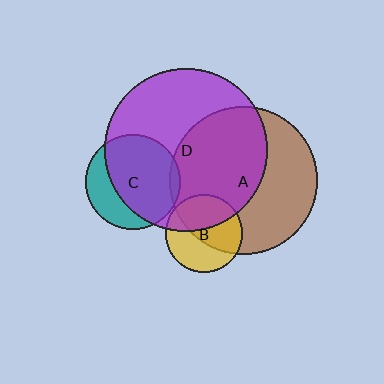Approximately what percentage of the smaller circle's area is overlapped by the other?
Approximately 55%.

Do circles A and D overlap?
Yes.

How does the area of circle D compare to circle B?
Approximately 4.4 times.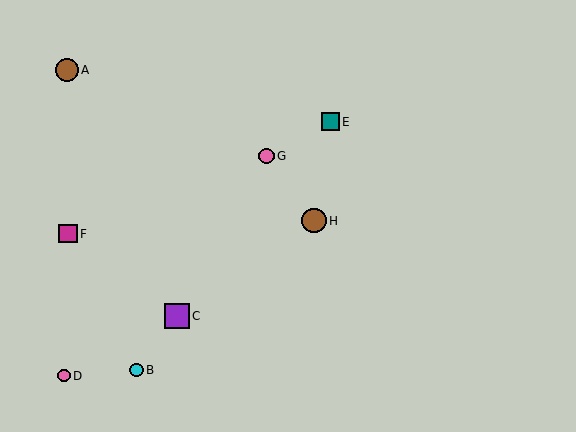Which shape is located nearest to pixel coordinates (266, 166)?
The pink circle (labeled G) at (267, 156) is nearest to that location.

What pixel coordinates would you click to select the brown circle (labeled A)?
Click at (67, 70) to select the brown circle A.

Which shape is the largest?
The brown circle (labeled H) is the largest.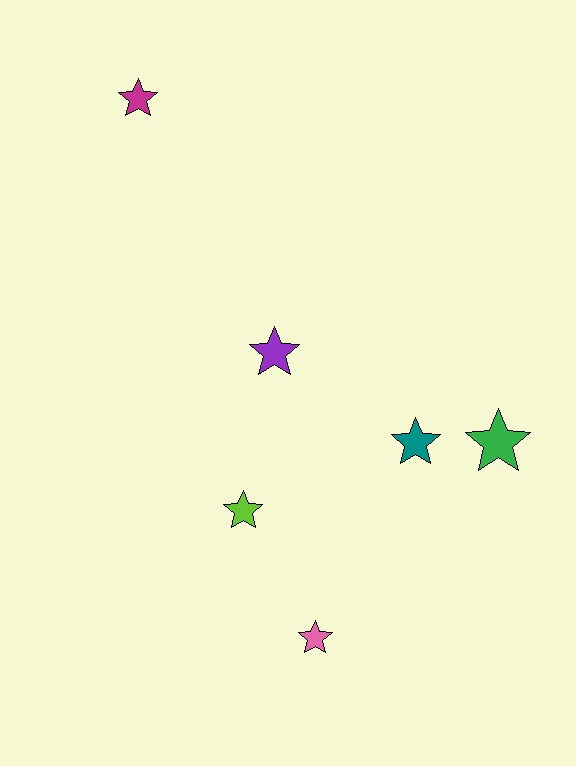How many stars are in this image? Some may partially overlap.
There are 6 stars.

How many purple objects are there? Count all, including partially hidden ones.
There is 1 purple object.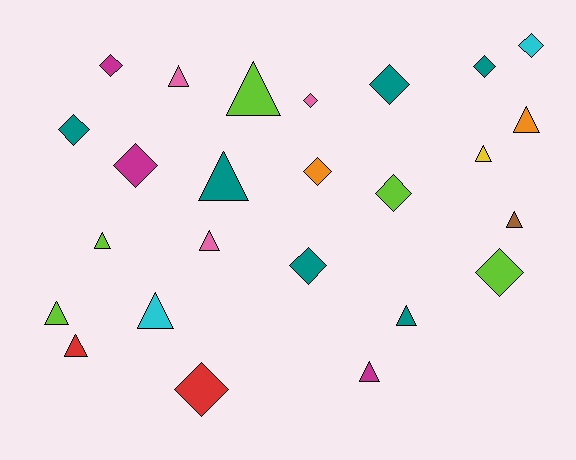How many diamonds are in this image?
There are 12 diamonds.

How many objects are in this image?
There are 25 objects.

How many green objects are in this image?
There are no green objects.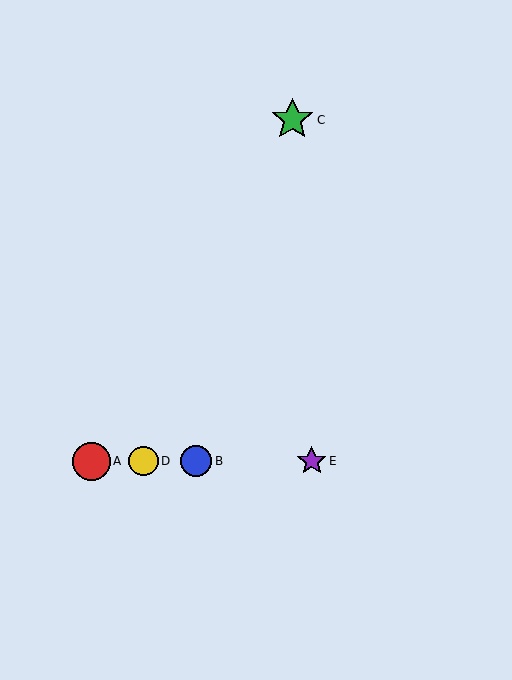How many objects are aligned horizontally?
4 objects (A, B, D, E) are aligned horizontally.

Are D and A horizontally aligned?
Yes, both are at y≈461.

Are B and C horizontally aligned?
No, B is at y≈461 and C is at y≈120.